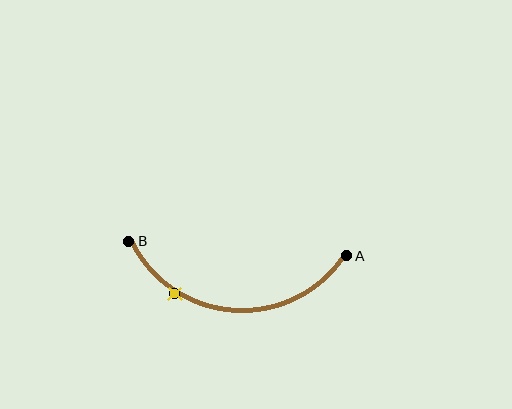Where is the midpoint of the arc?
The arc midpoint is the point on the curve farthest from the straight line joining A and B. It sits below that line.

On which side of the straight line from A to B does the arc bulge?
The arc bulges below the straight line connecting A and B.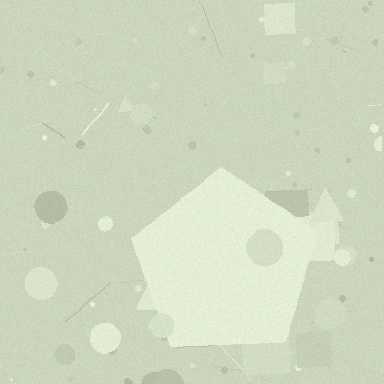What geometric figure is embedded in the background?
A pentagon is embedded in the background.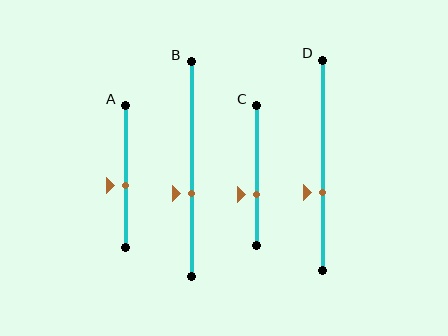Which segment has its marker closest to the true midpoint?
Segment A has its marker closest to the true midpoint.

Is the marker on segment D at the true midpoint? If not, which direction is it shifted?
No, the marker on segment D is shifted downward by about 13% of the segment length.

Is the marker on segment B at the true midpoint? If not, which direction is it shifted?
No, the marker on segment B is shifted downward by about 11% of the segment length.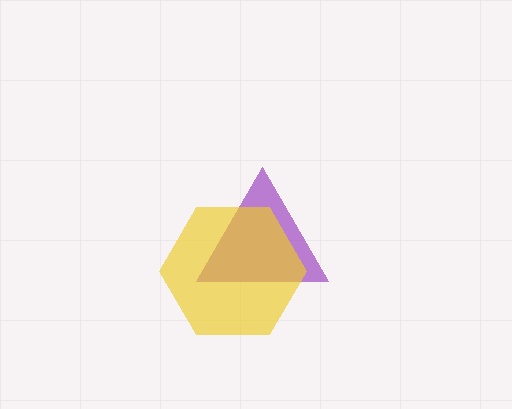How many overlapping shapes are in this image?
There are 2 overlapping shapes in the image.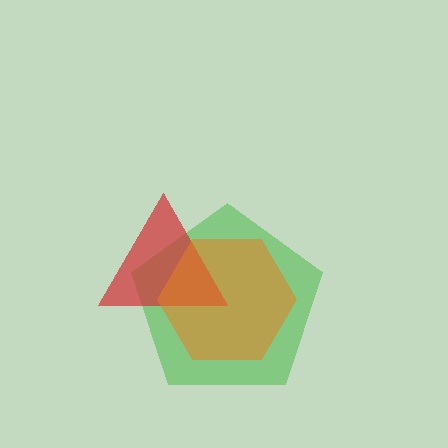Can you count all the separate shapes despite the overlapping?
Yes, there are 3 separate shapes.